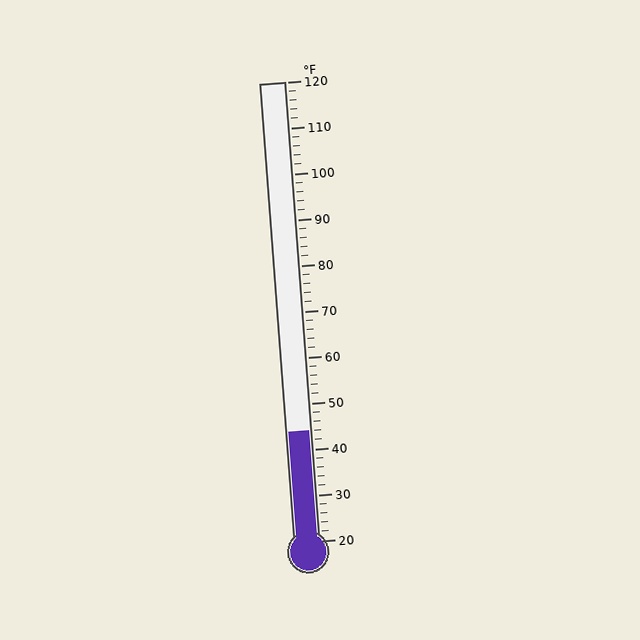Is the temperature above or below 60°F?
The temperature is below 60°F.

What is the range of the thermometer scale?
The thermometer scale ranges from 20°F to 120°F.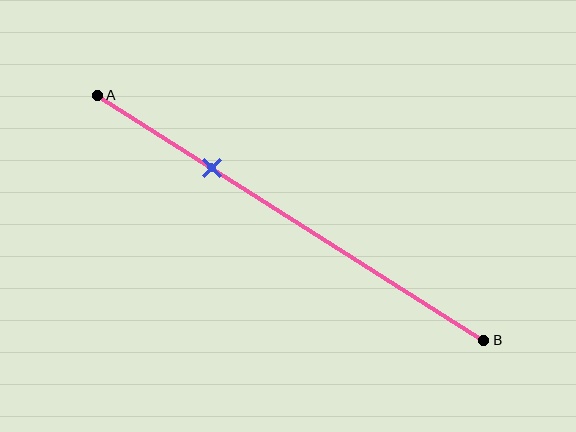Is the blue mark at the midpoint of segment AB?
No, the mark is at about 30% from A, not at the 50% midpoint.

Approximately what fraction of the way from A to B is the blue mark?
The blue mark is approximately 30% of the way from A to B.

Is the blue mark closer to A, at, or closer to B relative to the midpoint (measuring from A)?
The blue mark is closer to point A than the midpoint of segment AB.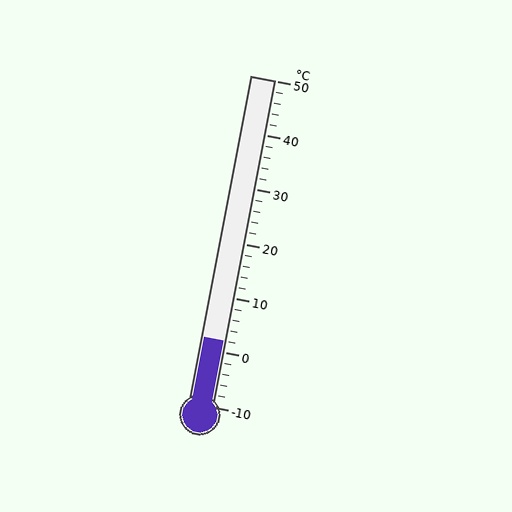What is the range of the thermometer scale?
The thermometer scale ranges from -10°C to 50°C.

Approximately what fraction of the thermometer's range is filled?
The thermometer is filled to approximately 20% of its range.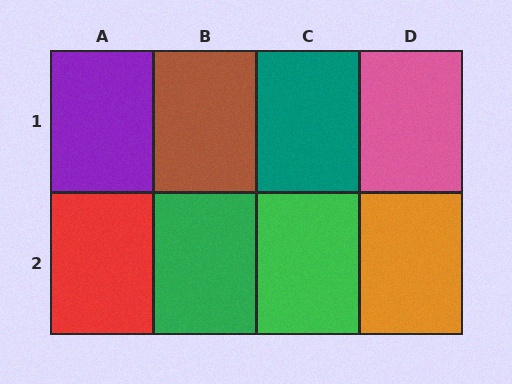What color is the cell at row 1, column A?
Purple.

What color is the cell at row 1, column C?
Teal.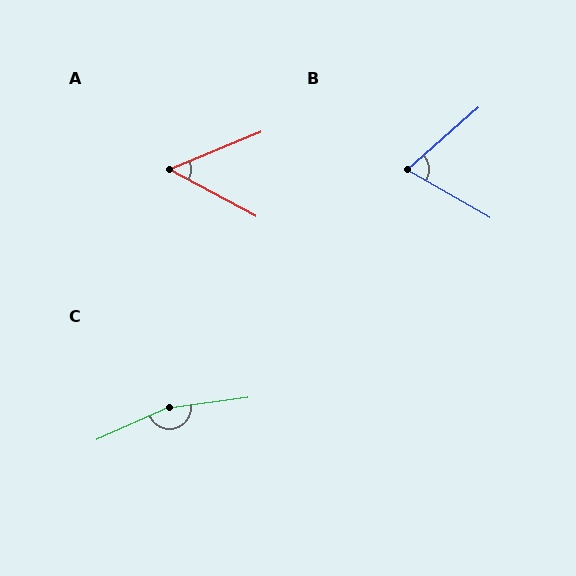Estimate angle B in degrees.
Approximately 71 degrees.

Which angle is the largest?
C, at approximately 164 degrees.